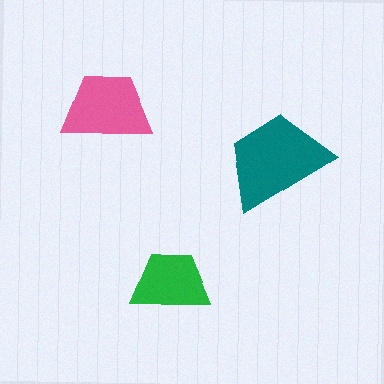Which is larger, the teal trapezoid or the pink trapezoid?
The teal one.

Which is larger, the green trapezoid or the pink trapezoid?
The pink one.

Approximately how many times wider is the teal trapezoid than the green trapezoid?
About 1.5 times wider.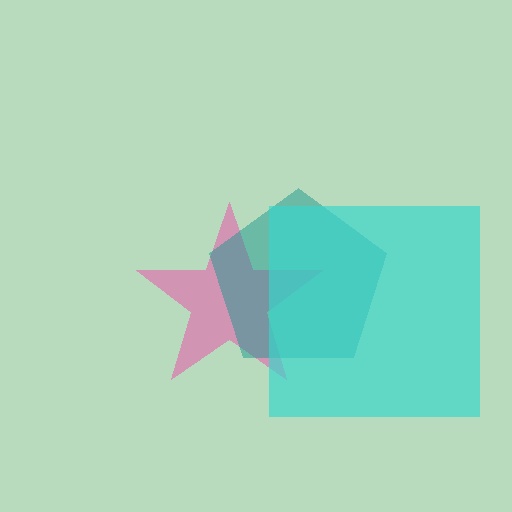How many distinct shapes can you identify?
There are 3 distinct shapes: a pink star, a teal pentagon, a cyan square.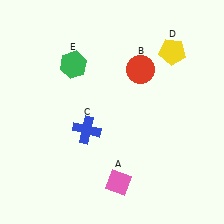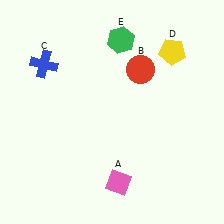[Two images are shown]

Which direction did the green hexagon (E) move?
The green hexagon (E) moved right.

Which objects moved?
The objects that moved are: the blue cross (C), the green hexagon (E).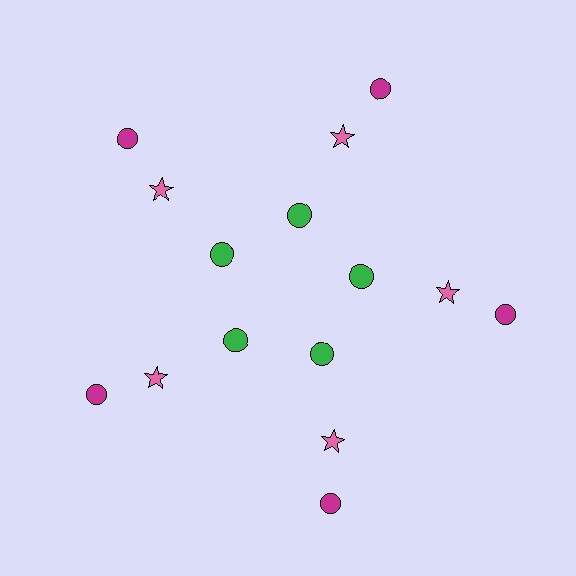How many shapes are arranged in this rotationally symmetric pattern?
There are 15 shapes, arranged in 5 groups of 3.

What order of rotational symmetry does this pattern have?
This pattern has 5-fold rotational symmetry.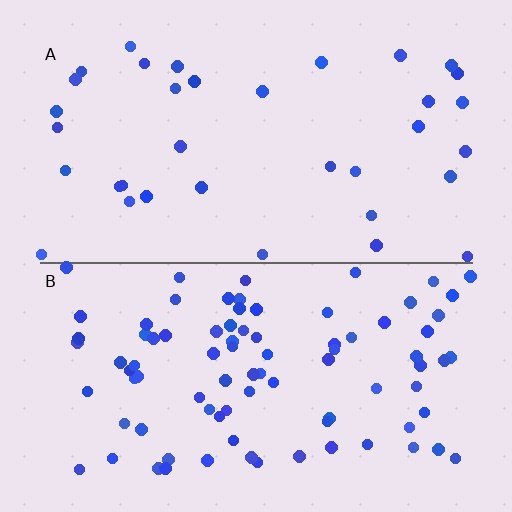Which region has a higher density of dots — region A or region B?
B (the bottom).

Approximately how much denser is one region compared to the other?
Approximately 2.5× — region B over region A.